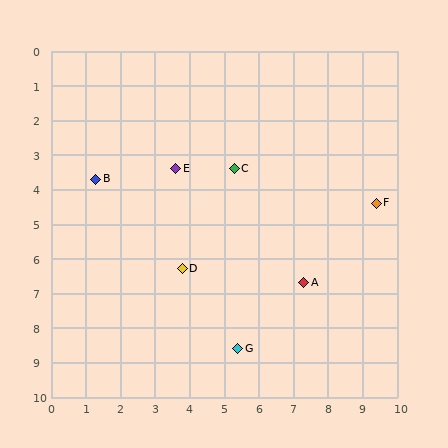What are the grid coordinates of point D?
Point D is at approximately (3.8, 6.3).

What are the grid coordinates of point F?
Point F is at approximately (9.4, 4.4).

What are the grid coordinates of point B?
Point B is at approximately (1.3, 3.7).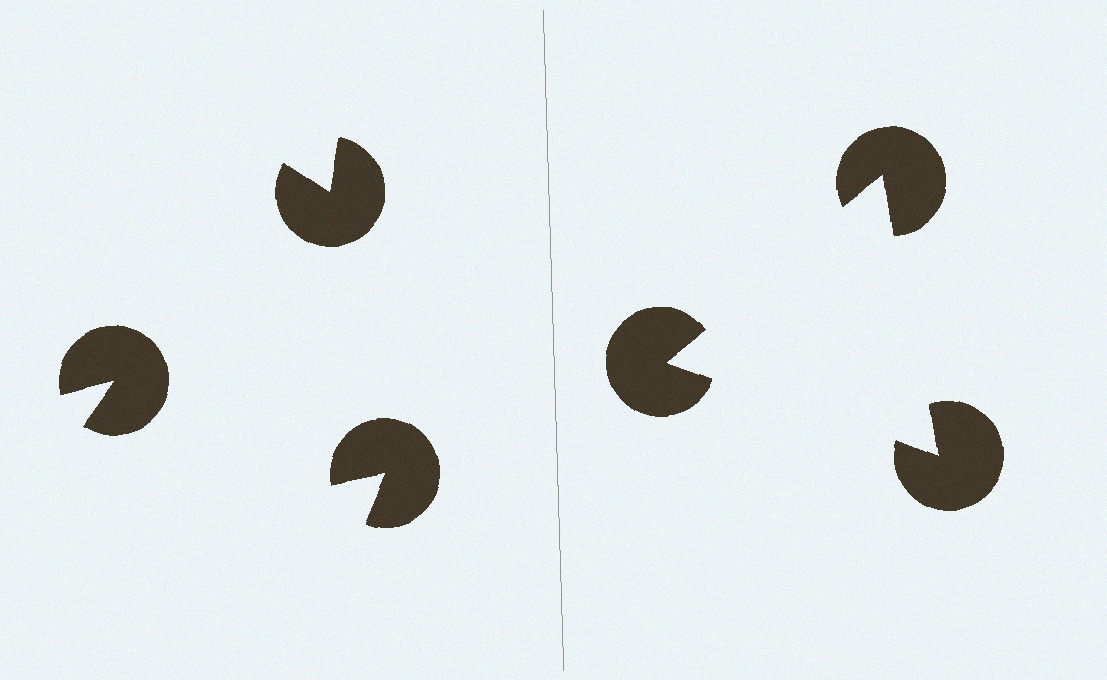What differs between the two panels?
The pac-man discs are positioned identically on both sides; only the wedge orientations differ. On the right they align to a triangle; on the left they are misaligned.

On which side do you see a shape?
An illusory triangle appears on the right side. On the left side the wedge cuts are rotated, so no coherent shape forms.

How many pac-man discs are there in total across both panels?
6 — 3 on each side.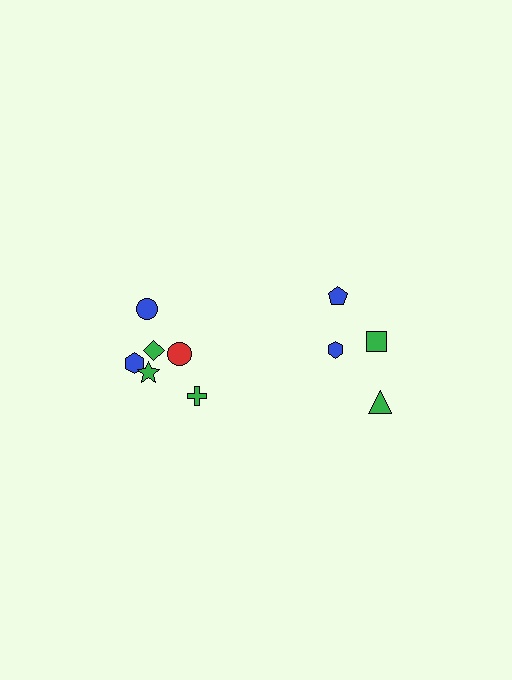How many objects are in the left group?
There are 6 objects.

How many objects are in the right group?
There are 4 objects.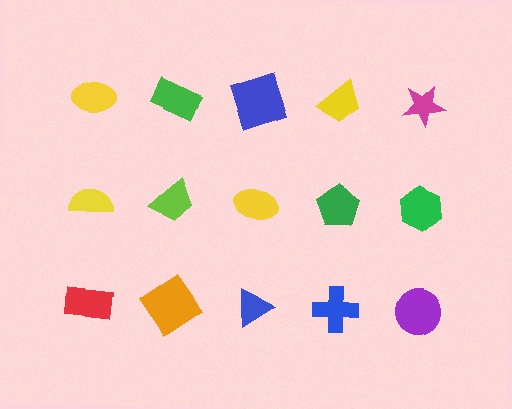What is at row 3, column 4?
A blue cross.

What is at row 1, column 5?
A magenta star.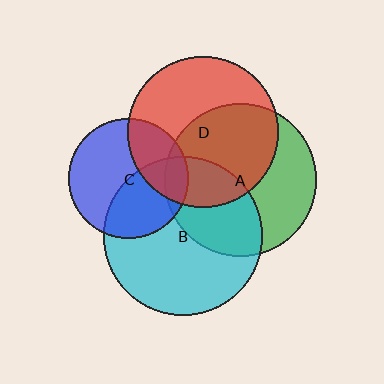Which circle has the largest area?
Circle B (cyan).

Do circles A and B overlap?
Yes.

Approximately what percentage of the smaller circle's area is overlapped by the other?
Approximately 40%.